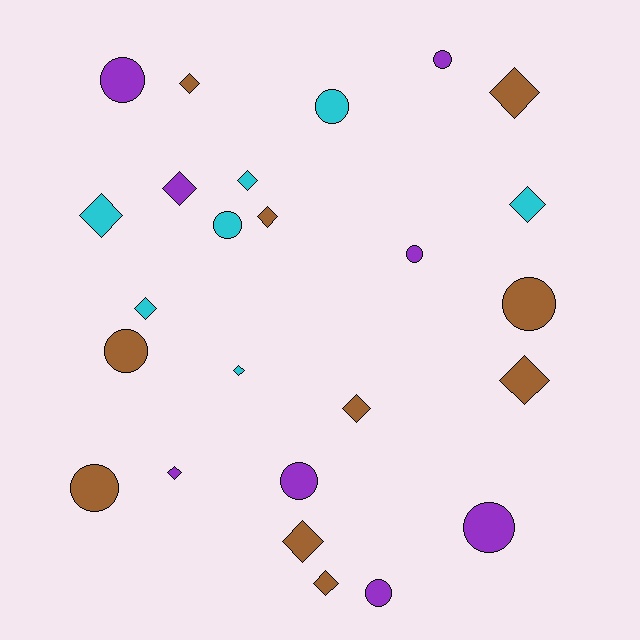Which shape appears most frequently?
Diamond, with 14 objects.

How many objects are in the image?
There are 25 objects.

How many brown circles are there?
There are 3 brown circles.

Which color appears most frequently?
Brown, with 10 objects.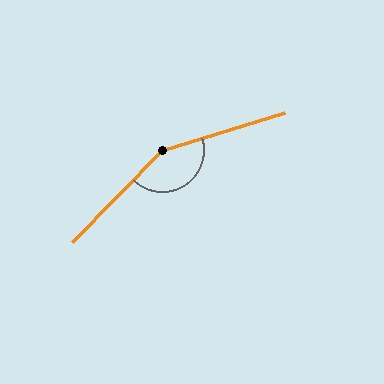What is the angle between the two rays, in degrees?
Approximately 151 degrees.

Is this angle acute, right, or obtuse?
It is obtuse.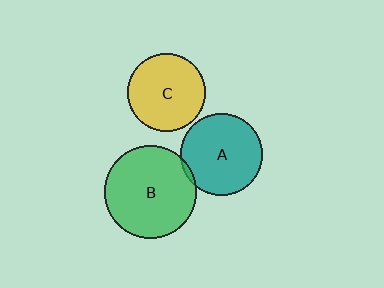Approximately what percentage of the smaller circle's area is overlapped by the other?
Approximately 5%.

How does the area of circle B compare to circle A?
Approximately 1.3 times.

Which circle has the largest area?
Circle B (green).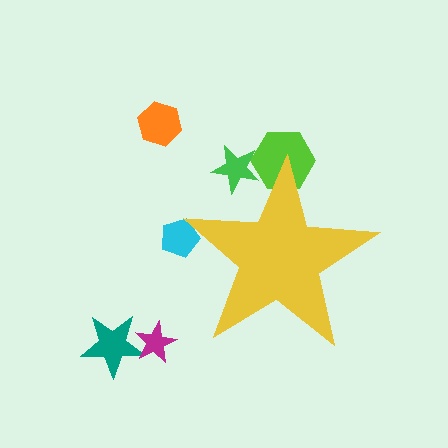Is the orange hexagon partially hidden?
No, the orange hexagon is fully visible.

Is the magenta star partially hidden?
No, the magenta star is fully visible.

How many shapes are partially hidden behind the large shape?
3 shapes are partially hidden.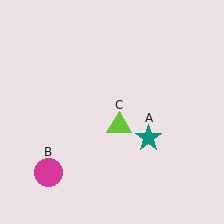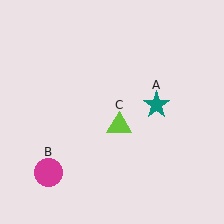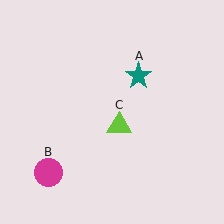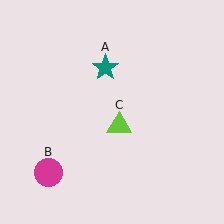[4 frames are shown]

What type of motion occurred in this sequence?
The teal star (object A) rotated counterclockwise around the center of the scene.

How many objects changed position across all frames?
1 object changed position: teal star (object A).